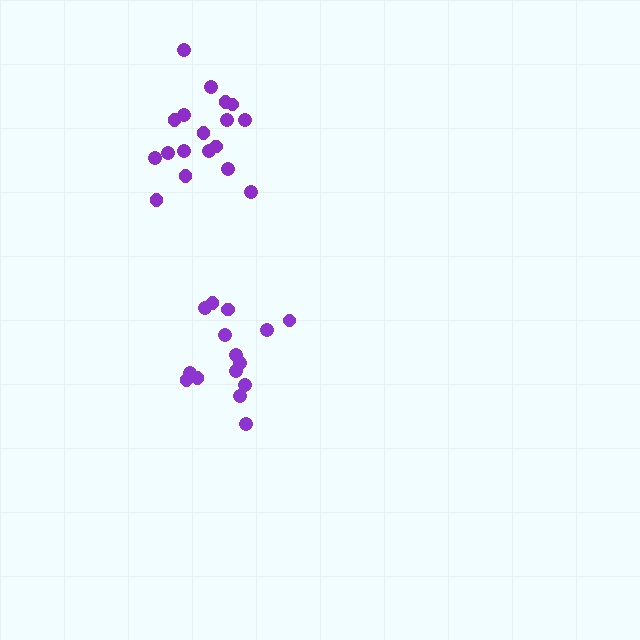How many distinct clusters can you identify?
There are 2 distinct clusters.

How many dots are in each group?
Group 1: 15 dots, Group 2: 18 dots (33 total).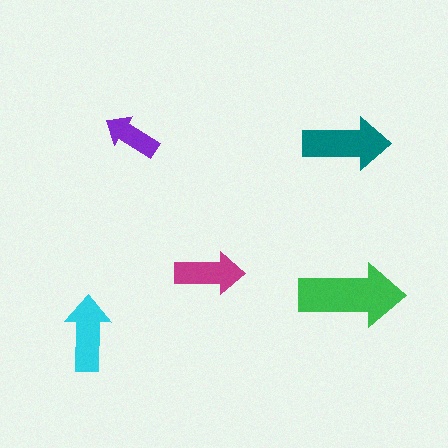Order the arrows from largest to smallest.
the green one, the teal one, the cyan one, the magenta one, the purple one.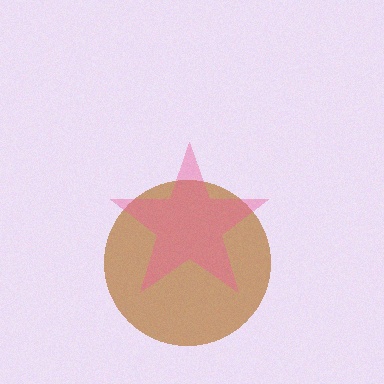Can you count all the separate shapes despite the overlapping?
Yes, there are 2 separate shapes.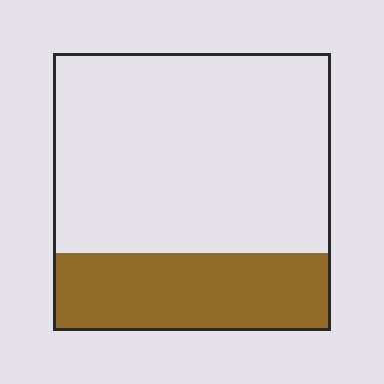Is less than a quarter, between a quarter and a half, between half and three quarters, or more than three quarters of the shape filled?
Between a quarter and a half.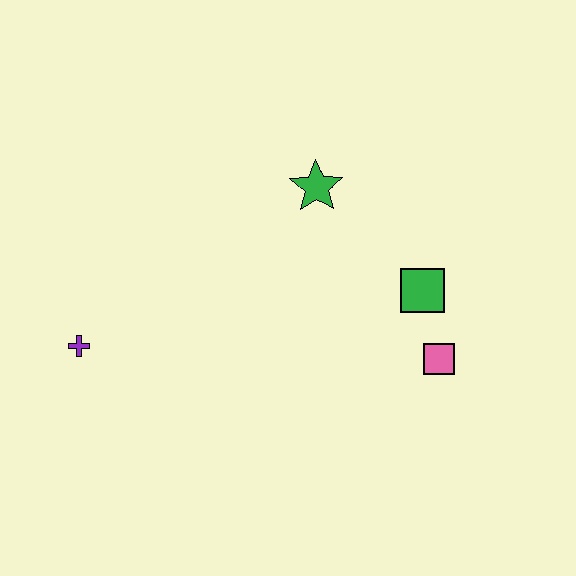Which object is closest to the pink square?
The green square is closest to the pink square.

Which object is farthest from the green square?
The purple cross is farthest from the green square.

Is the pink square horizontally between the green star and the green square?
No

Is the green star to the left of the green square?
Yes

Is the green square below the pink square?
No